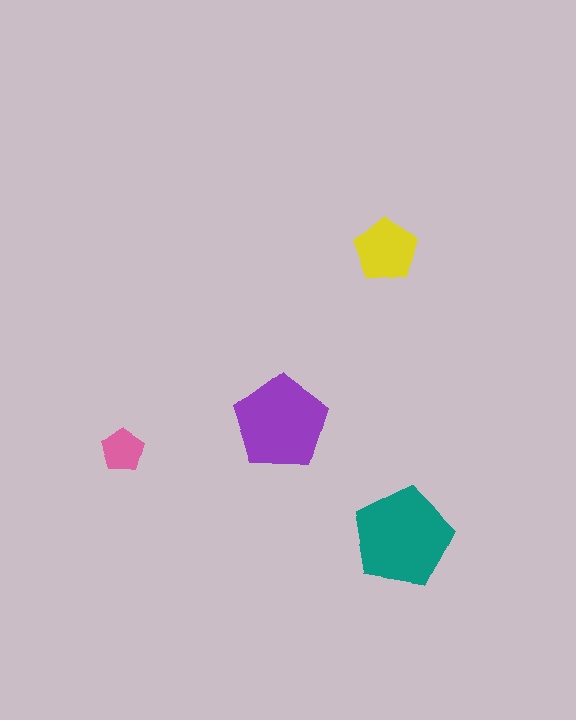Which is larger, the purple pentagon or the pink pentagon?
The purple one.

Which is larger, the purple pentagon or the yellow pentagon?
The purple one.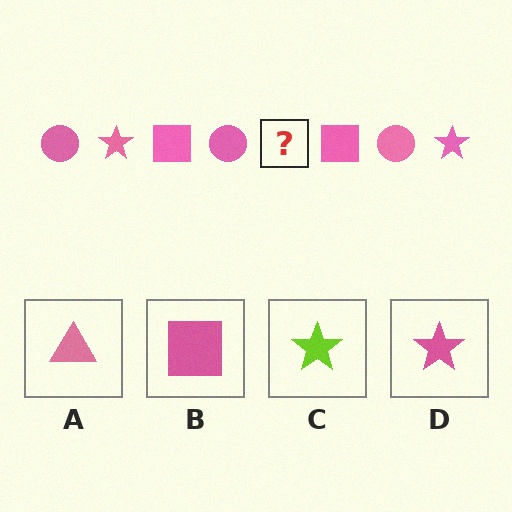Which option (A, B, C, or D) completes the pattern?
D.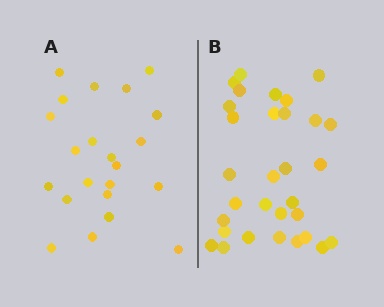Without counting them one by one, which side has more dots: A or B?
Region B (the right region) has more dots.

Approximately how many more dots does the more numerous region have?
Region B has roughly 8 or so more dots than region A.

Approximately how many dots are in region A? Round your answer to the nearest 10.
About 20 dots. (The exact count is 22, which rounds to 20.)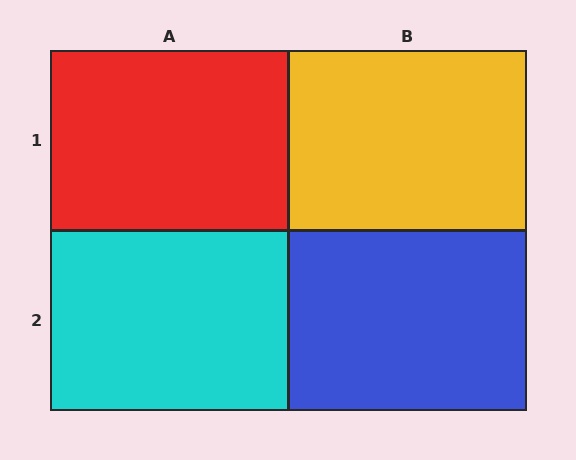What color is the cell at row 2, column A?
Cyan.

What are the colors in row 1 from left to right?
Red, yellow.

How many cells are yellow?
1 cell is yellow.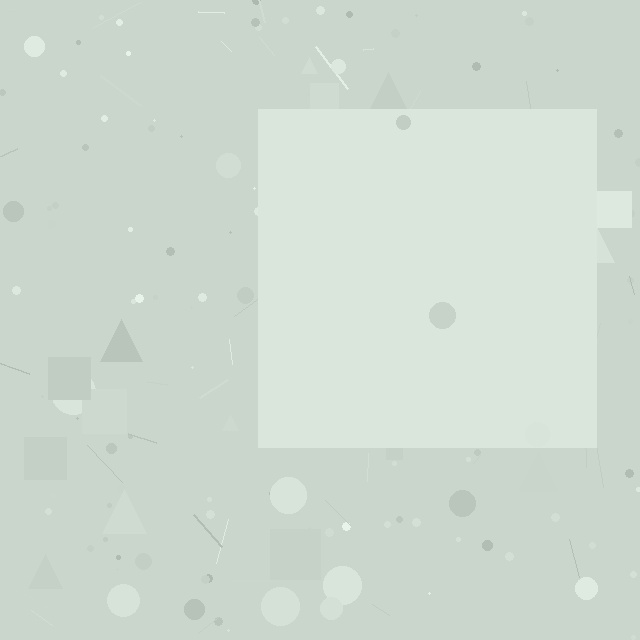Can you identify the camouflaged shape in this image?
The camouflaged shape is a square.